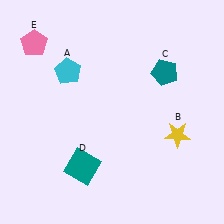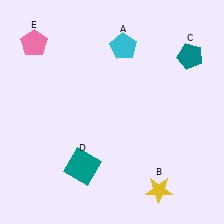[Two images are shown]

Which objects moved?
The objects that moved are: the cyan pentagon (A), the yellow star (B), the teal pentagon (C).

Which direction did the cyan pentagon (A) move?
The cyan pentagon (A) moved right.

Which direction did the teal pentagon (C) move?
The teal pentagon (C) moved right.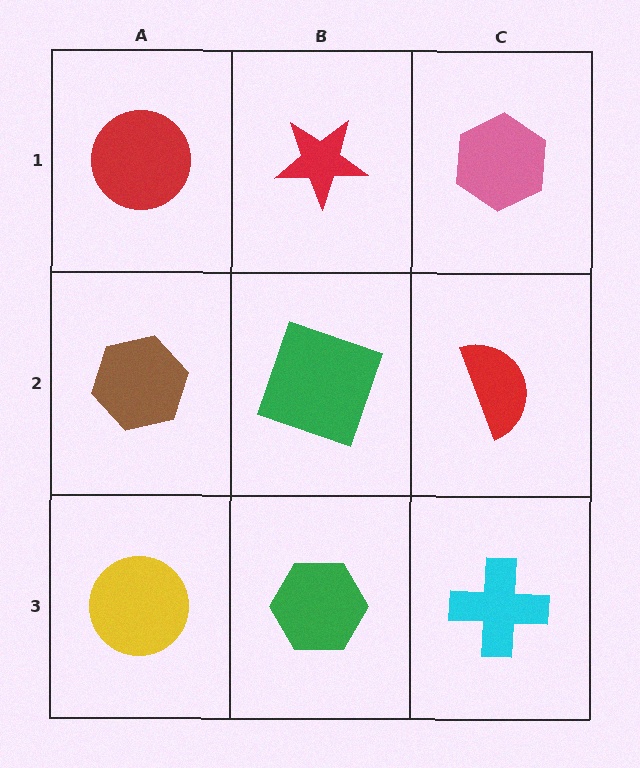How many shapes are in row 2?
3 shapes.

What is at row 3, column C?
A cyan cross.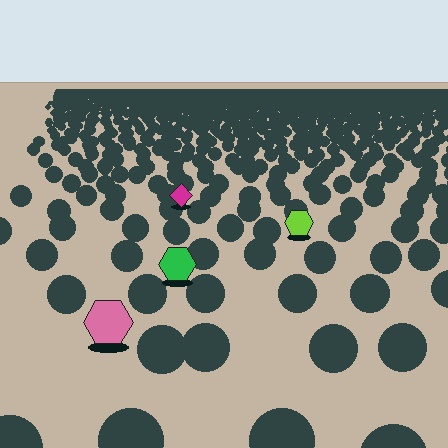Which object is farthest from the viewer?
The magenta diamond is farthest from the viewer. It appears smaller and the ground texture around it is denser.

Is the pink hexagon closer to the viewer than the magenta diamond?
Yes. The pink hexagon is closer — you can tell from the texture gradient: the ground texture is coarser near it.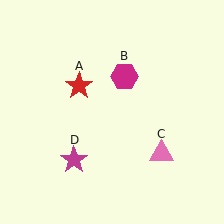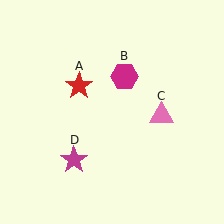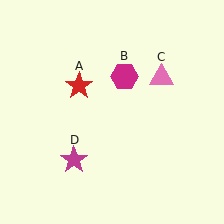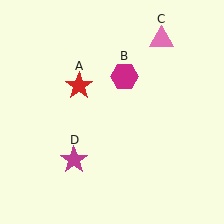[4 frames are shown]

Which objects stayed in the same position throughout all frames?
Red star (object A) and magenta hexagon (object B) and magenta star (object D) remained stationary.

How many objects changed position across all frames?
1 object changed position: pink triangle (object C).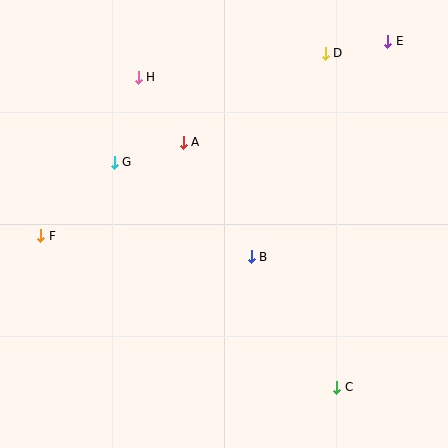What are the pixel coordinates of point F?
Point F is at (41, 236).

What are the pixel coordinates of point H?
Point H is at (138, 77).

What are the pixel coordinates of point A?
Point A is at (183, 142).